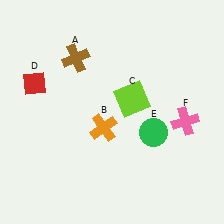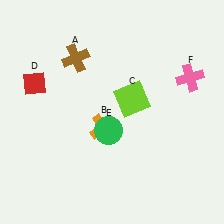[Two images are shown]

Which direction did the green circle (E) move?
The green circle (E) moved left.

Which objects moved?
The objects that moved are: the green circle (E), the pink cross (F).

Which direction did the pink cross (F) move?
The pink cross (F) moved up.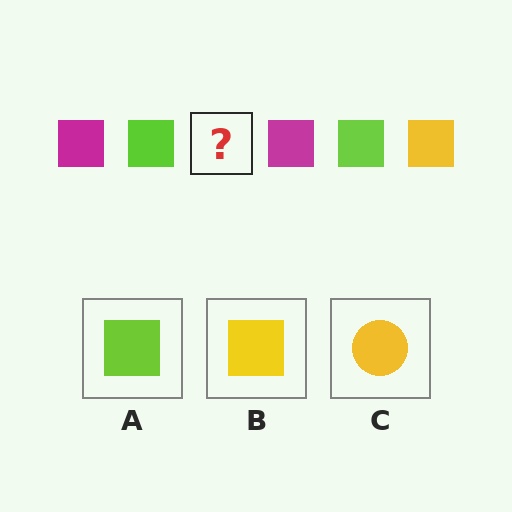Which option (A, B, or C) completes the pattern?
B.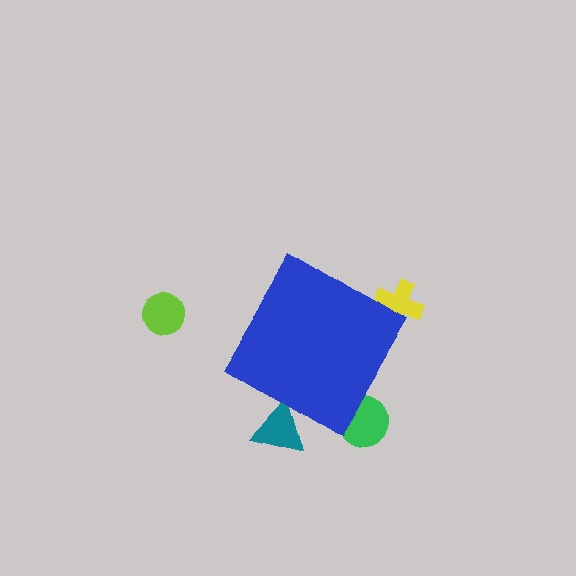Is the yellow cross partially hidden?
Yes, the yellow cross is partially hidden behind the blue diamond.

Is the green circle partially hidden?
Yes, the green circle is partially hidden behind the blue diamond.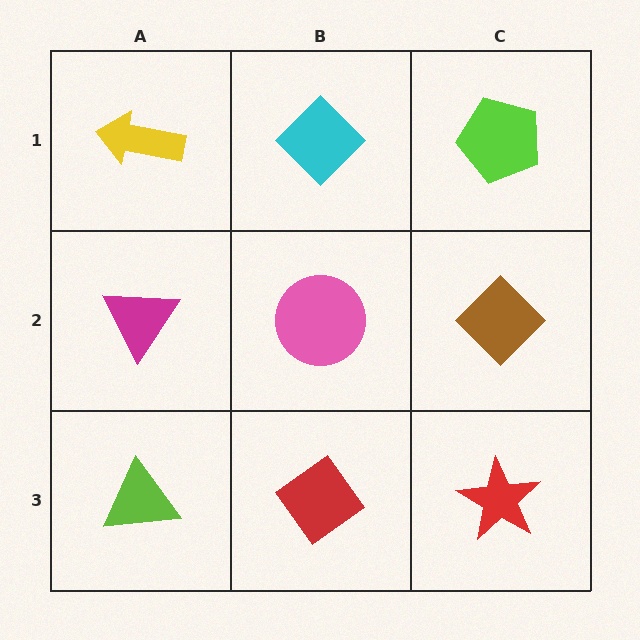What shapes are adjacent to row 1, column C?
A brown diamond (row 2, column C), a cyan diamond (row 1, column B).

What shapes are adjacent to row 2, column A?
A yellow arrow (row 1, column A), a lime triangle (row 3, column A), a pink circle (row 2, column B).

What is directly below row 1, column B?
A pink circle.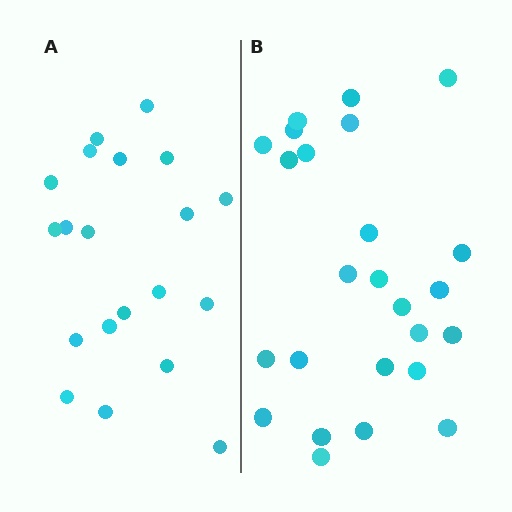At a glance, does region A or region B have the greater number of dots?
Region B (the right region) has more dots.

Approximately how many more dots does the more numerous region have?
Region B has about 5 more dots than region A.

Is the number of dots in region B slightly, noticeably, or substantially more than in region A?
Region B has noticeably more, but not dramatically so. The ratio is roughly 1.2 to 1.